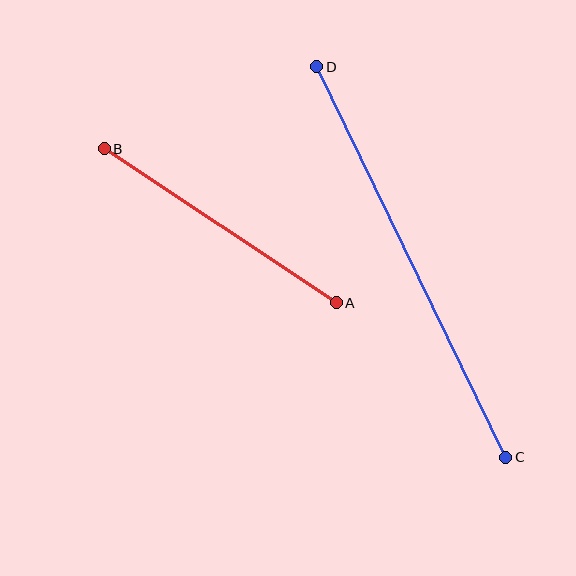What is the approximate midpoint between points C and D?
The midpoint is at approximately (411, 262) pixels.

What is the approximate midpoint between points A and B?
The midpoint is at approximately (220, 226) pixels.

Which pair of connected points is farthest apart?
Points C and D are farthest apart.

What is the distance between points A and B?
The distance is approximately 278 pixels.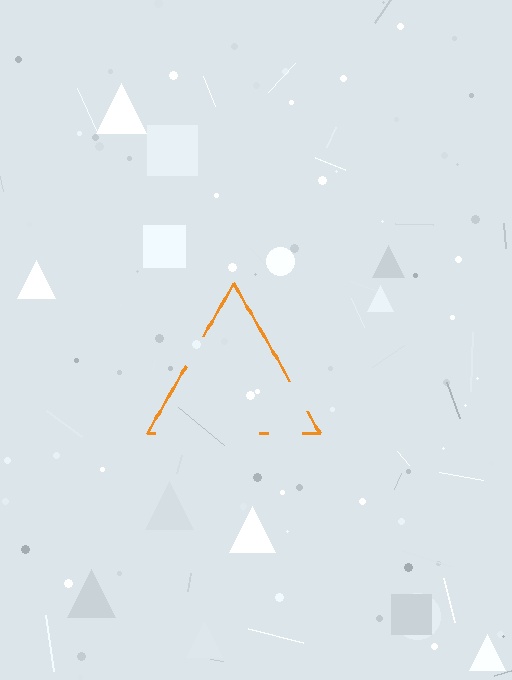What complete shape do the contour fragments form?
The contour fragments form a triangle.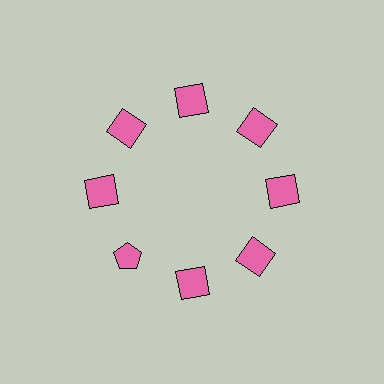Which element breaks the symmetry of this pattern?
The pink pentagon at roughly the 8 o'clock position breaks the symmetry. All other shapes are pink squares.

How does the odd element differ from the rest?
It has a different shape: pentagon instead of square.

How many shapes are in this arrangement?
There are 8 shapes arranged in a ring pattern.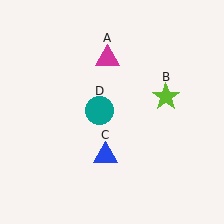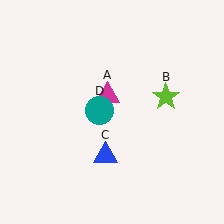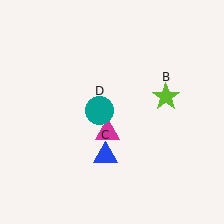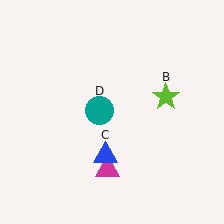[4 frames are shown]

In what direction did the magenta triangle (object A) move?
The magenta triangle (object A) moved down.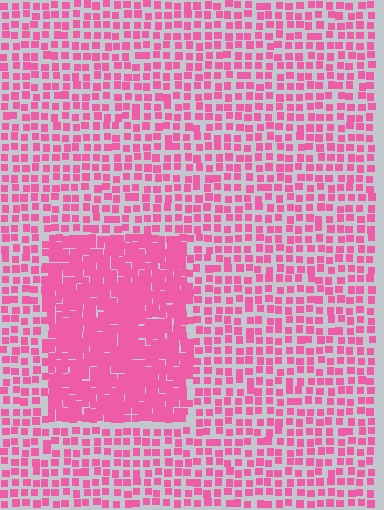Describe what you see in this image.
The image contains small pink elements arranged at two different densities. A rectangle-shaped region is visible where the elements are more densely packed than the surrounding area.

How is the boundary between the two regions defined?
The boundary is defined by a change in element density (approximately 2.2x ratio). All elements are the same color, size, and shape.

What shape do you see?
I see a rectangle.